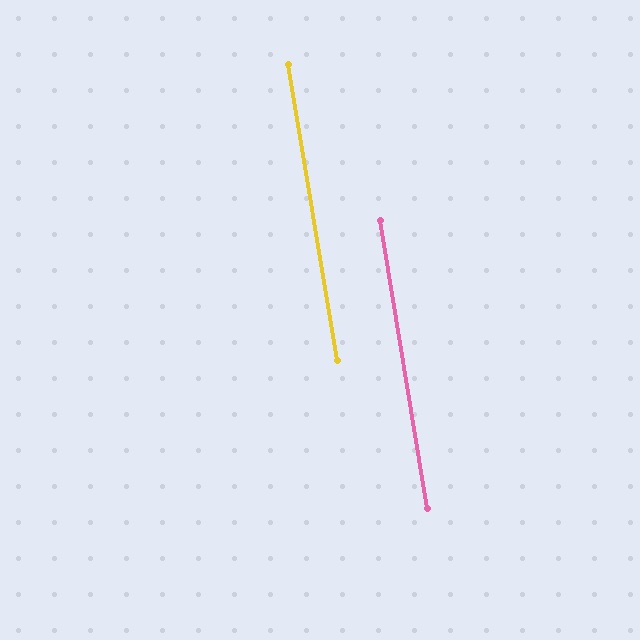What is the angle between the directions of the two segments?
Approximately 0 degrees.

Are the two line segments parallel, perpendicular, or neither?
Parallel — their directions differ by only 0.1°.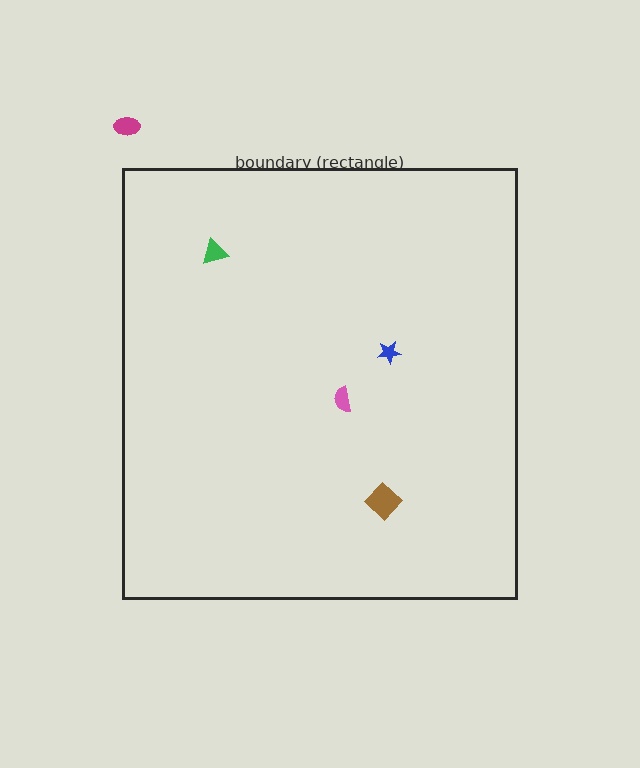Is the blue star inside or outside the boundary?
Inside.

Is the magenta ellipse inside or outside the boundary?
Outside.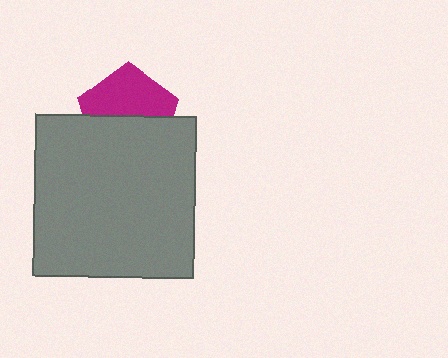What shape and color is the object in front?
The object in front is a gray square.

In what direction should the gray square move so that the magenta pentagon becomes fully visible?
The gray square should move down. That is the shortest direction to clear the overlap and leave the magenta pentagon fully visible.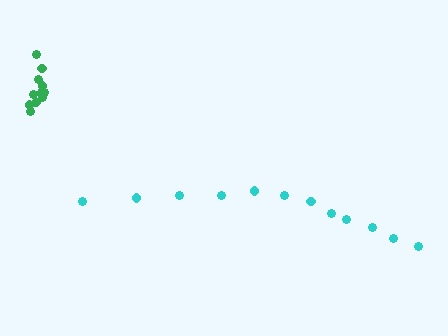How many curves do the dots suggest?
There are 2 distinct paths.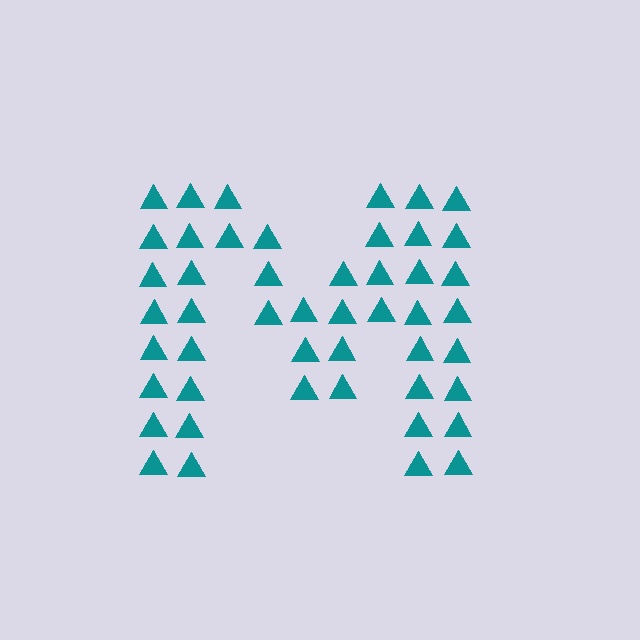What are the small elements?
The small elements are triangles.